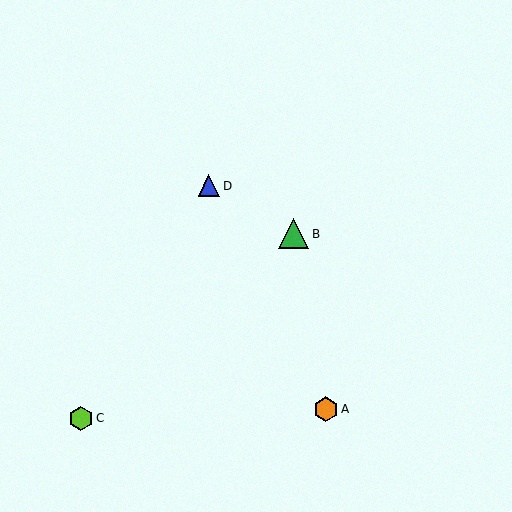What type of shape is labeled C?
Shape C is a lime hexagon.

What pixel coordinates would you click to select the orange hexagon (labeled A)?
Click at (326, 409) to select the orange hexagon A.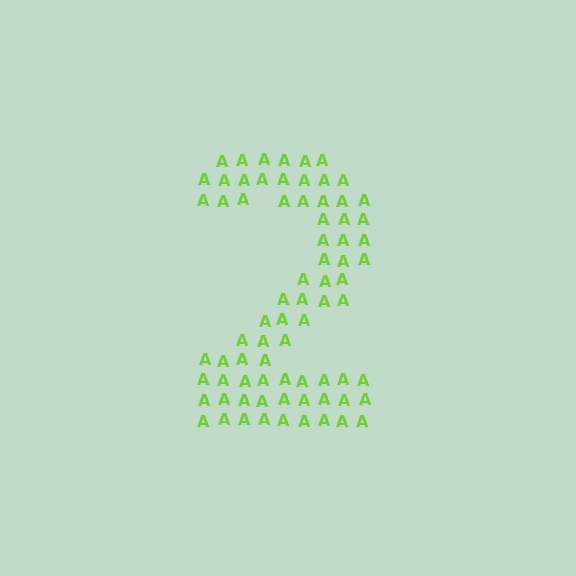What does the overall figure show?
The overall figure shows the digit 2.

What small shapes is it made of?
It is made of small letter A's.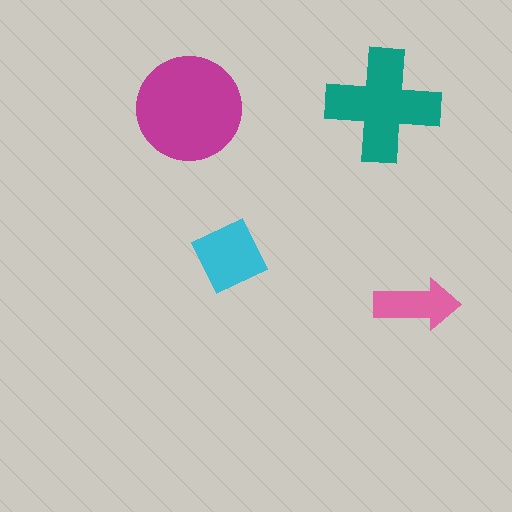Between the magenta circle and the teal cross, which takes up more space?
The magenta circle.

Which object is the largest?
The magenta circle.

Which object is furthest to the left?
The magenta circle is leftmost.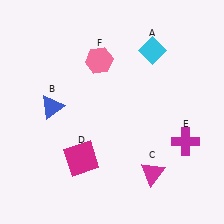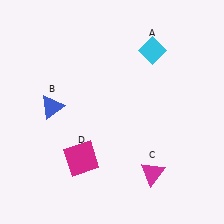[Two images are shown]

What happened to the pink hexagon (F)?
The pink hexagon (F) was removed in Image 2. It was in the top-left area of Image 1.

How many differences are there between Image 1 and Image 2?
There are 2 differences between the two images.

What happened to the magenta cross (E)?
The magenta cross (E) was removed in Image 2. It was in the bottom-right area of Image 1.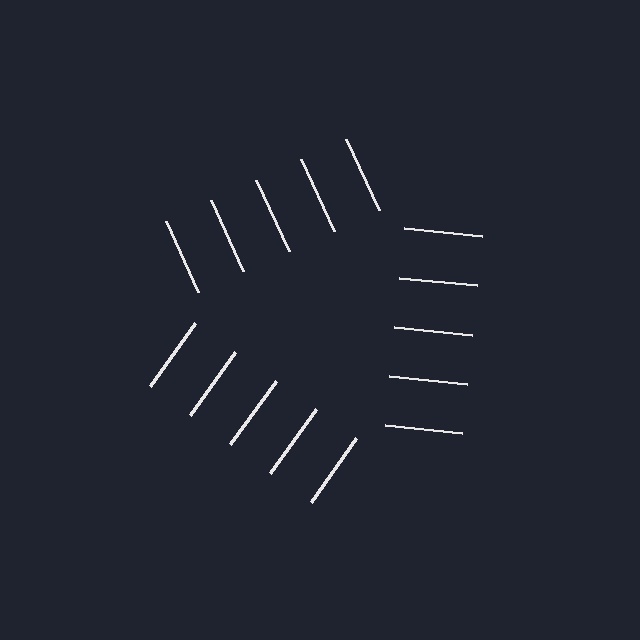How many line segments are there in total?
15 — 5 along each of the 3 edges.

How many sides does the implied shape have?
3 sides — the line-ends trace a triangle.